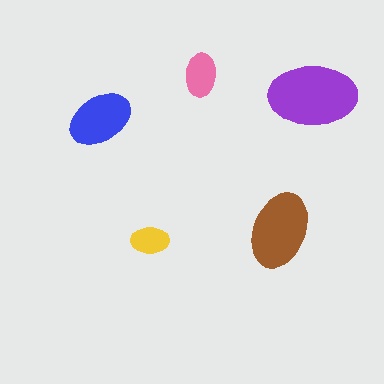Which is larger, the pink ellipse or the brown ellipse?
The brown one.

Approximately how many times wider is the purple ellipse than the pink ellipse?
About 2 times wider.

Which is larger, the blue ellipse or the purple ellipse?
The purple one.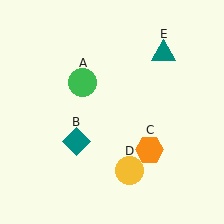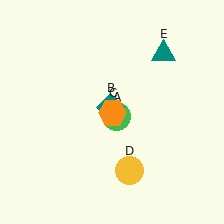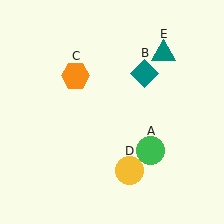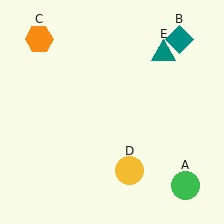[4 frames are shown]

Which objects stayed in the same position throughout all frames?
Yellow circle (object D) and teal triangle (object E) remained stationary.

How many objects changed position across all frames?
3 objects changed position: green circle (object A), teal diamond (object B), orange hexagon (object C).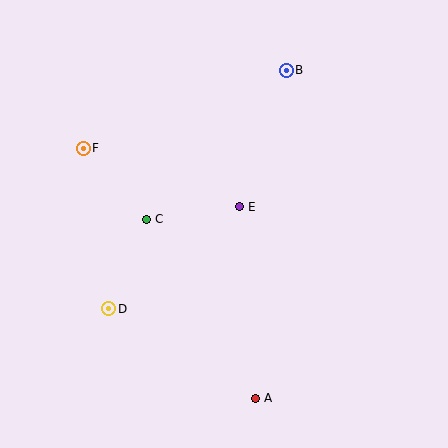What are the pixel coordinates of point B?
Point B is at (286, 70).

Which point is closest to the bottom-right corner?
Point A is closest to the bottom-right corner.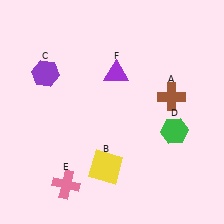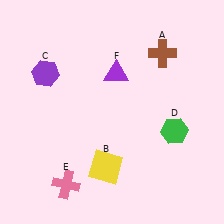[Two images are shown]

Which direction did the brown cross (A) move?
The brown cross (A) moved up.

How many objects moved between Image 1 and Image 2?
1 object moved between the two images.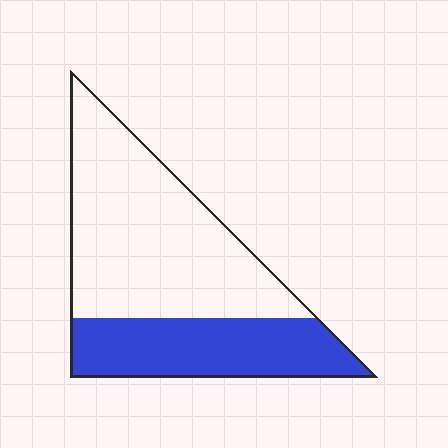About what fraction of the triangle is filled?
About one third (1/3).